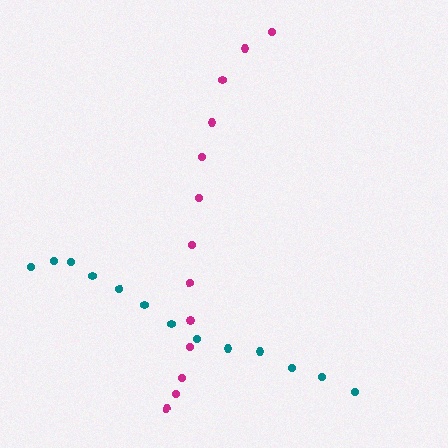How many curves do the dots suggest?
There are 2 distinct paths.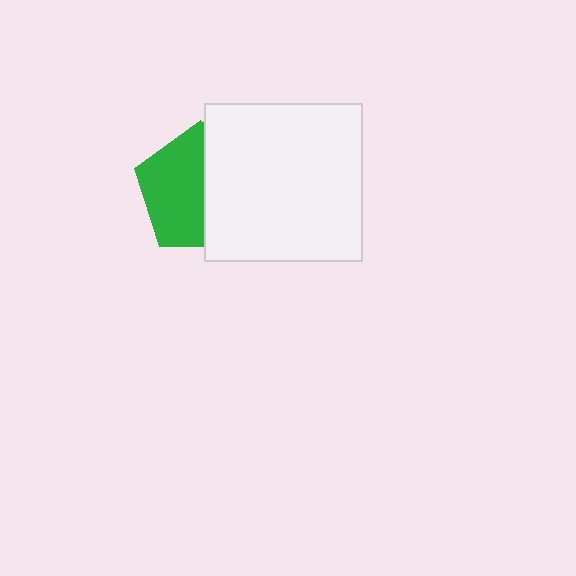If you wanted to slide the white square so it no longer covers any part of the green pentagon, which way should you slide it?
Slide it right — that is the most direct way to separate the two shapes.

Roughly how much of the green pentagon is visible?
About half of it is visible (roughly 53%).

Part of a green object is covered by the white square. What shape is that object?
It is a pentagon.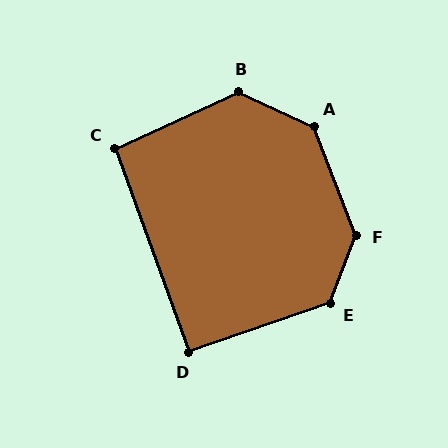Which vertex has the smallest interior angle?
D, at approximately 91 degrees.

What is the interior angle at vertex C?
Approximately 95 degrees (approximately right).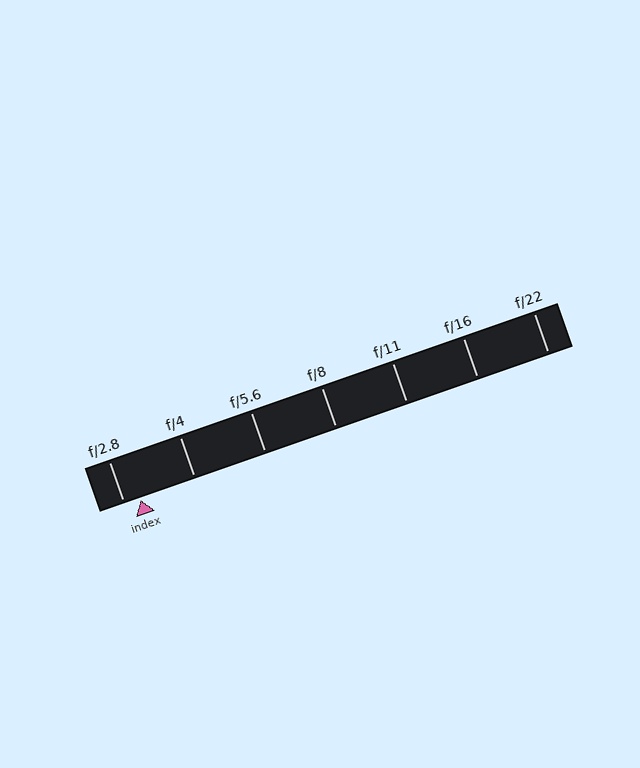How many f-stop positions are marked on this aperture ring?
There are 7 f-stop positions marked.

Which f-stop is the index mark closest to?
The index mark is closest to f/2.8.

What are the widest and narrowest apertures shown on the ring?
The widest aperture shown is f/2.8 and the narrowest is f/22.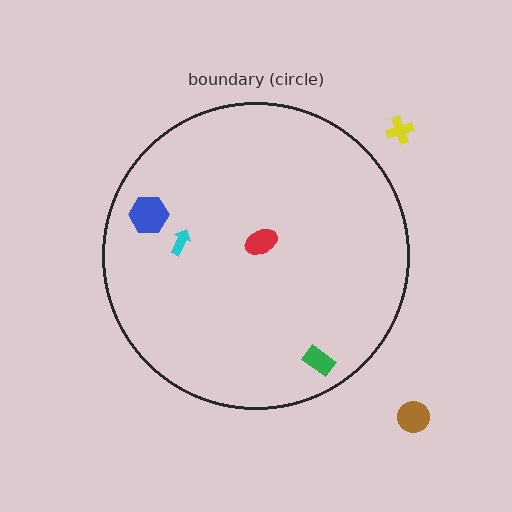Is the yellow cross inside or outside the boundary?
Outside.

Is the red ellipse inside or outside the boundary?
Inside.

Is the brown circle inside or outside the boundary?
Outside.